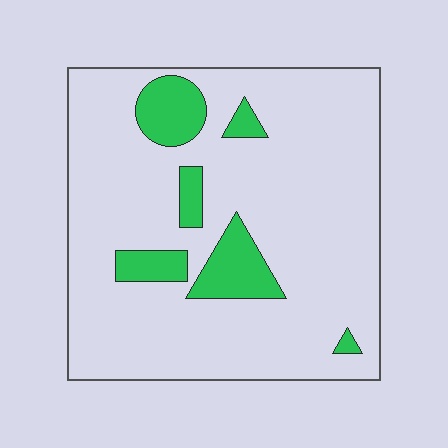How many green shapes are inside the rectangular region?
6.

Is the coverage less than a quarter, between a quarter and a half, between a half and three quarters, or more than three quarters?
Less than a quarter.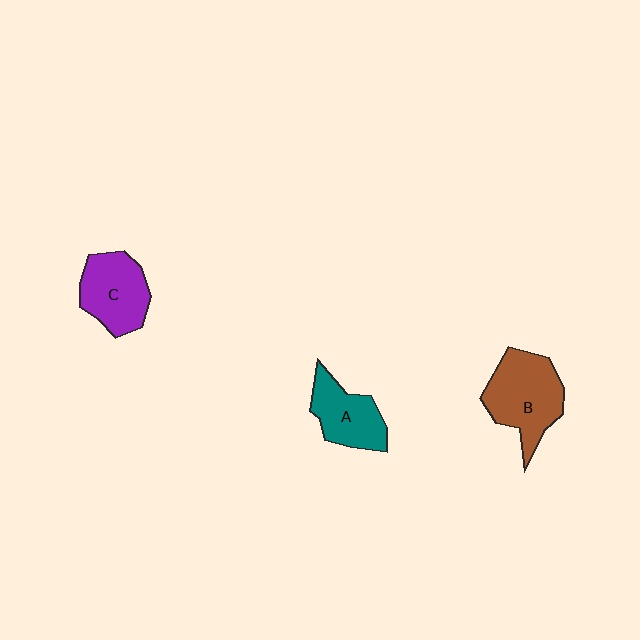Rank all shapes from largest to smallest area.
From largest to smallest: B (brown), C (purple), A (teal).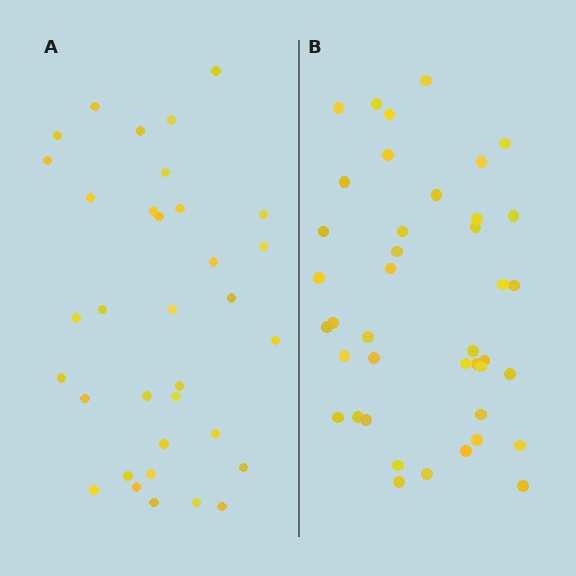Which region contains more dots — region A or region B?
Region B (the right region) has more dots.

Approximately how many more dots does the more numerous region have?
Region B has roughly 8 or so more dots than region A.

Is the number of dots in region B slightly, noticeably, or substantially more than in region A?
Region B has only slightly more — the two regions are fairly close. The ratio is roughly 1.2 to 1.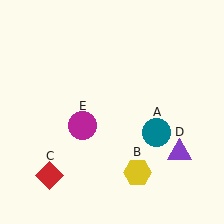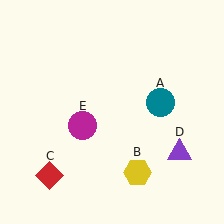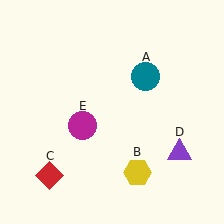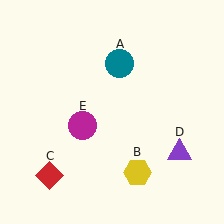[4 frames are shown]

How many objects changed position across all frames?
1 object changed position: teal circle (object A).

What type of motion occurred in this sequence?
The teal circle (object A) rotated counterclockwise around the center of the scene.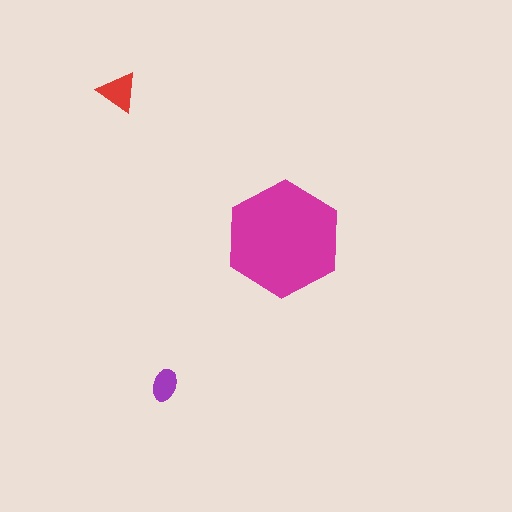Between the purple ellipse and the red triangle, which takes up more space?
The red triangle.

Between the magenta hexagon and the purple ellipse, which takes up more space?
The magenta hexagon.